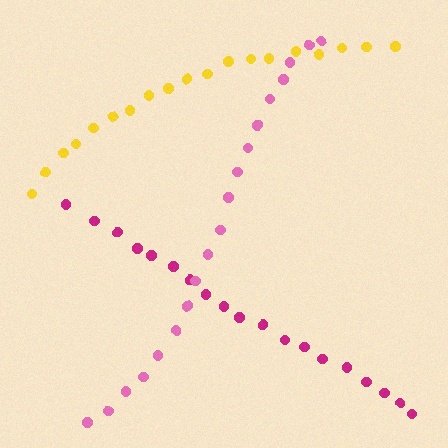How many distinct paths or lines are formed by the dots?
There are 3 distinct paths.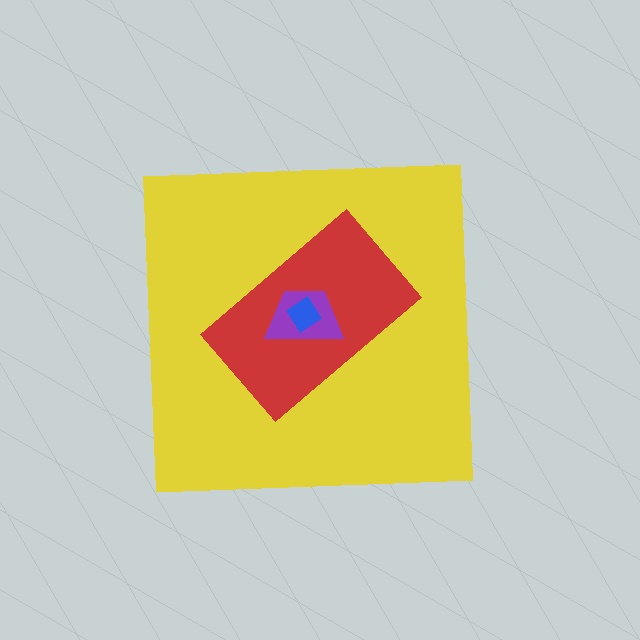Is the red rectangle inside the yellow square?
Yes.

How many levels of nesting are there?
4.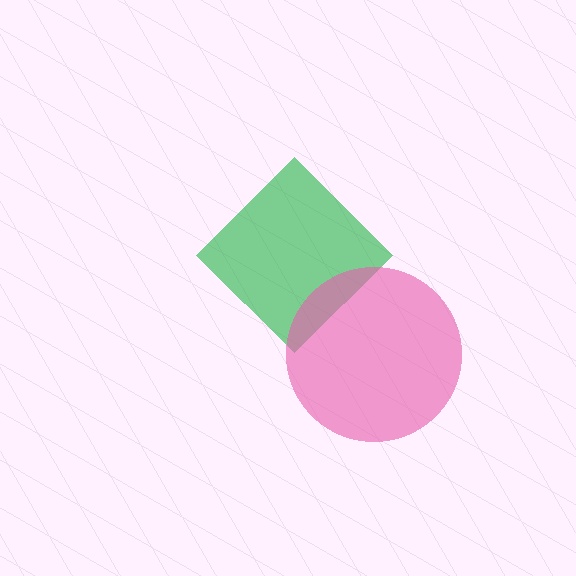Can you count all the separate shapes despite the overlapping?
Yes, there are 2 separate shapes.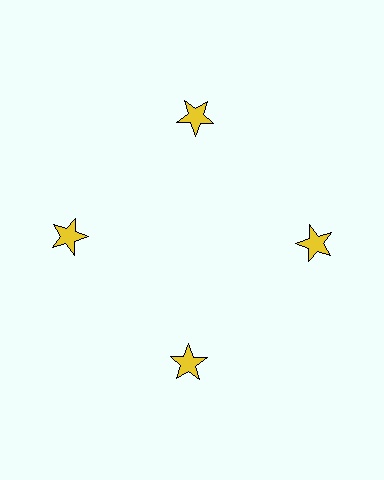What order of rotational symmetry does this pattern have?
This pattern has 4-fold rotational symmetry.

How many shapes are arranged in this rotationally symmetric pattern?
There are 4 shapes, arranged in 4 groups of 1.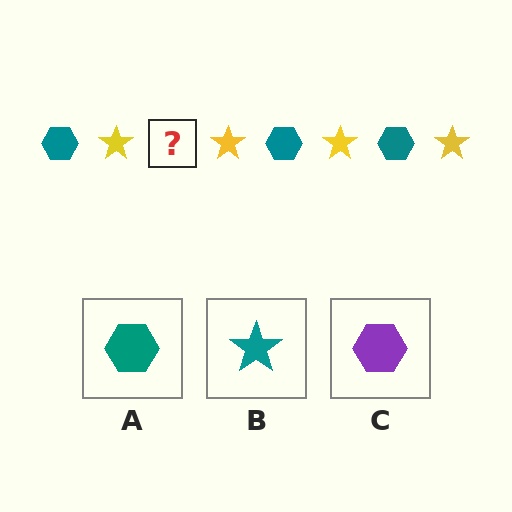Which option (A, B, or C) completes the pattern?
A.